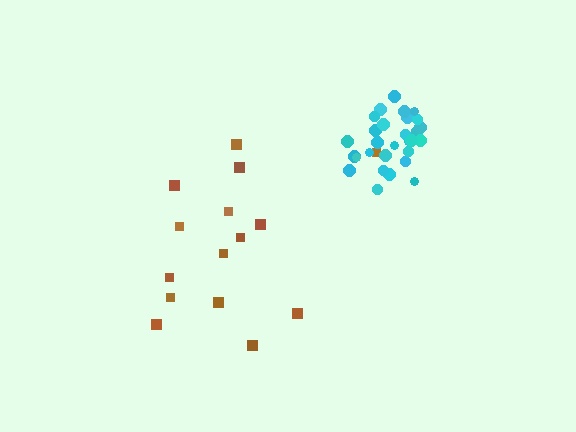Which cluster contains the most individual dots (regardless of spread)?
Cyan (29).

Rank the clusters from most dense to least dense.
cyan, brown.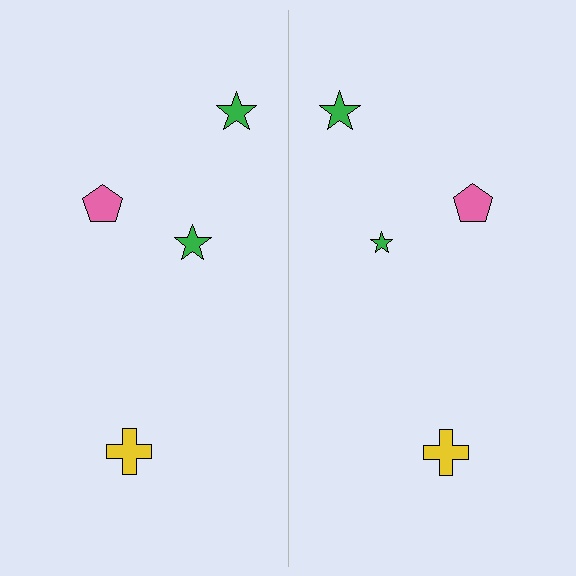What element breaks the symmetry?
The green star on the right side has a different size than its mirror counterpart.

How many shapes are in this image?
There are 8 shapes in this image.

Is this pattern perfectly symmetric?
No, the pattern is not perfectly symmetric. The green star on the right side has a different size than its mirror counterpart.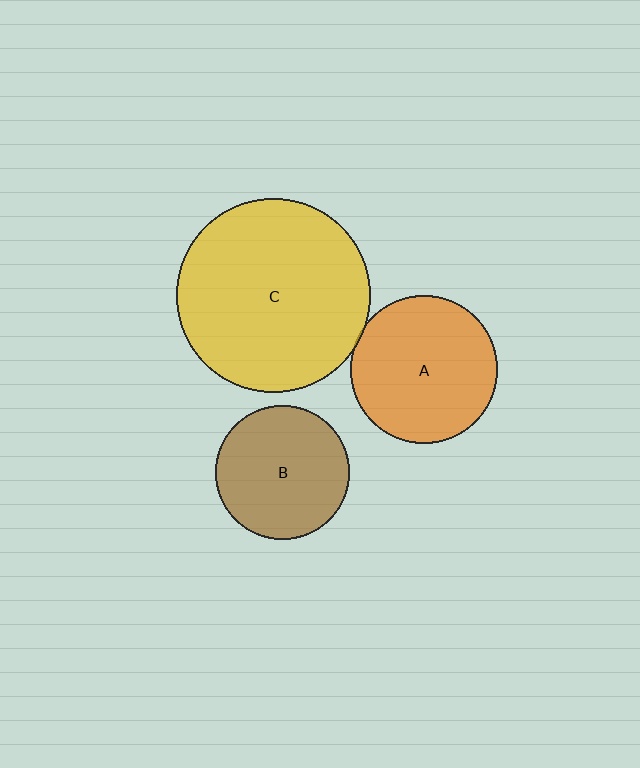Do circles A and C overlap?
Yes.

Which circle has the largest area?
Circle C (yellow).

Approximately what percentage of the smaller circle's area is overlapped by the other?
Approximately 5%.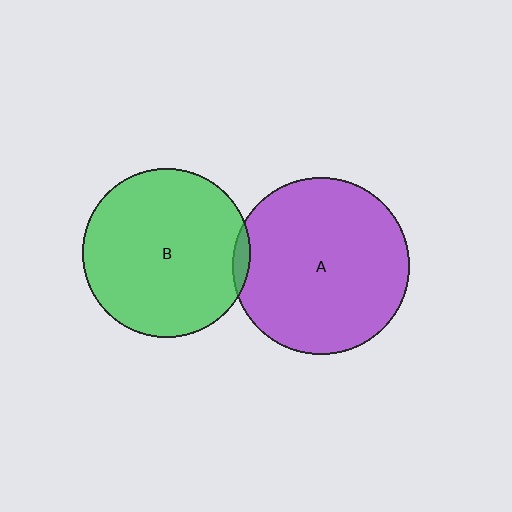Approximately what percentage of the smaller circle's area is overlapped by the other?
Approximately 5%.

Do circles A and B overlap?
Yes.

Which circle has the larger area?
Circle A (purple).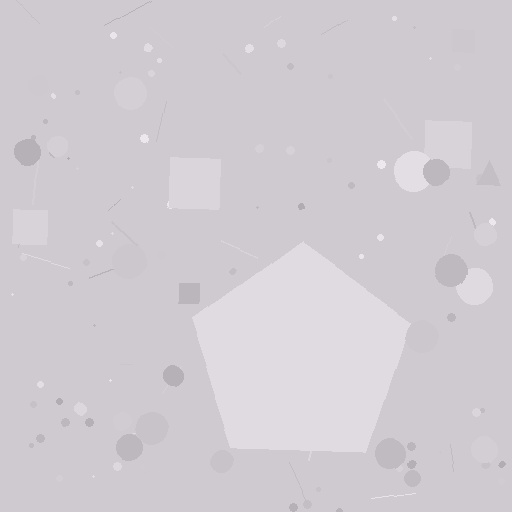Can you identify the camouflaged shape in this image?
The camouflaged shape is a pentagon.